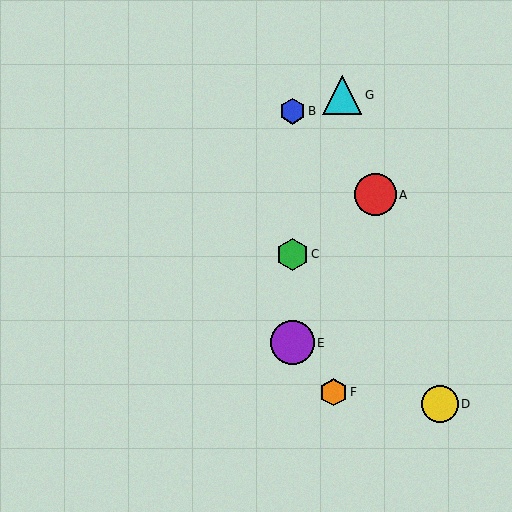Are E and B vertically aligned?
Yes, both are at x≈292.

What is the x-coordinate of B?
Object B is at x≈292.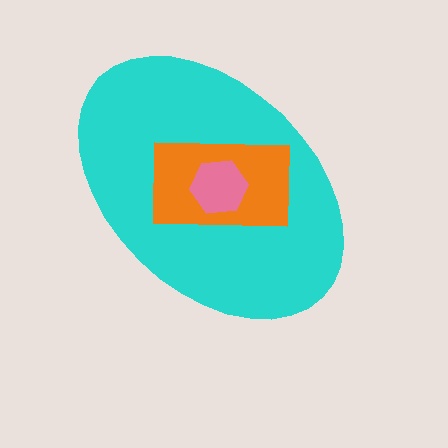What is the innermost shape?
The pink hexagon.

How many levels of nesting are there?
3.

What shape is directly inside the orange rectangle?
The pink hexagon.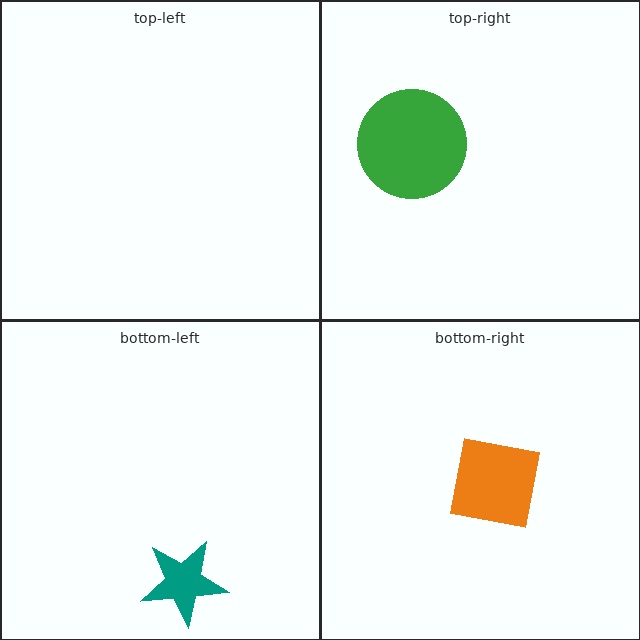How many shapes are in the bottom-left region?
1.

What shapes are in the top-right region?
The green circle.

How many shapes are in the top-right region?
1.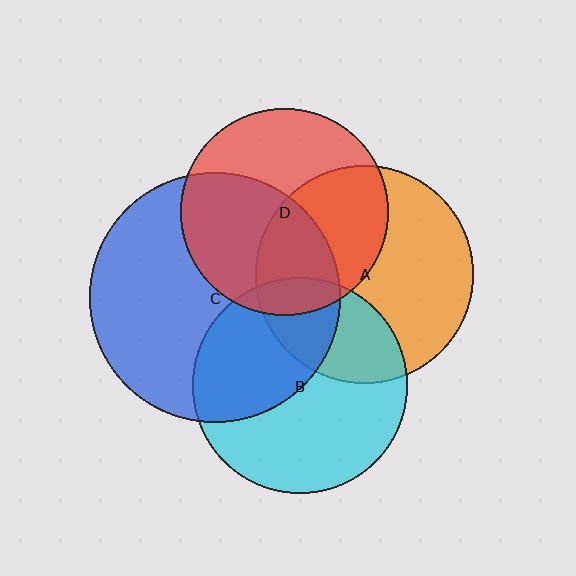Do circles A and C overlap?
Yes.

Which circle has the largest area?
Circle C (blue).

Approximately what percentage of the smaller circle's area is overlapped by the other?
Approximately 25%.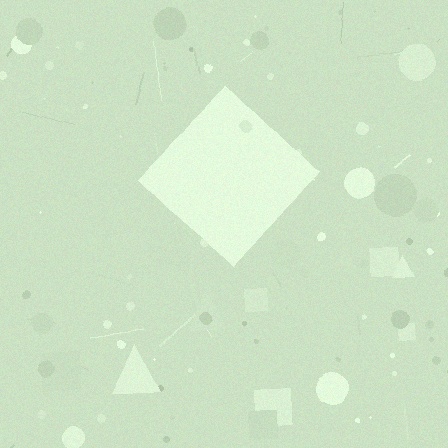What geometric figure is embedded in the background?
A diamond is embedded in the background.